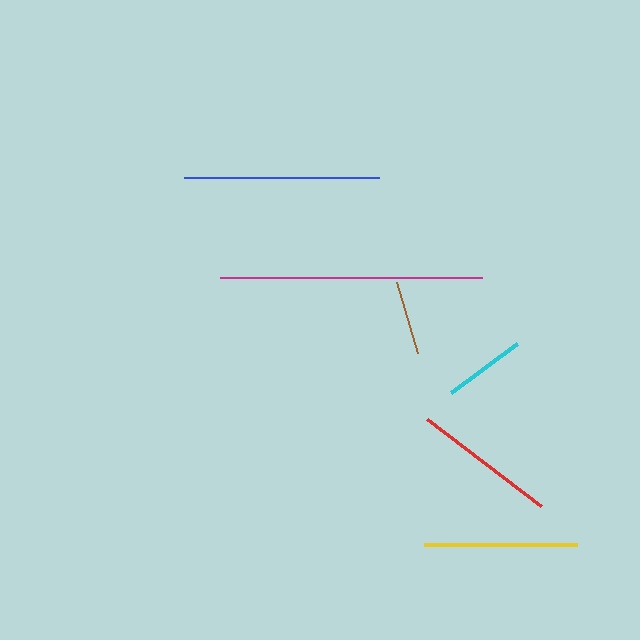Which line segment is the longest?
The magenta line is the longest at approximately 261 pixels.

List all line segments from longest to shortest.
From longest to shortest: magenta, blue, yellow, red, cyan, brown.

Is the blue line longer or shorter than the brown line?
The blue line is longer than the brown line.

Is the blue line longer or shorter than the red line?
The blue line is longer than the red line.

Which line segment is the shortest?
The brown line is the shortest at approximately 73 pixels.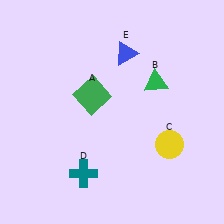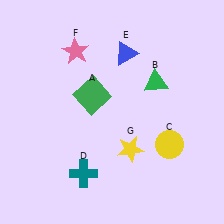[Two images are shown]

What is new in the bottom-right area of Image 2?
A yellow star (G) was added in the bottom-right area of Image 2.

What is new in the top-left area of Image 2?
A pink star (F) was added in the top-left area of Image 2.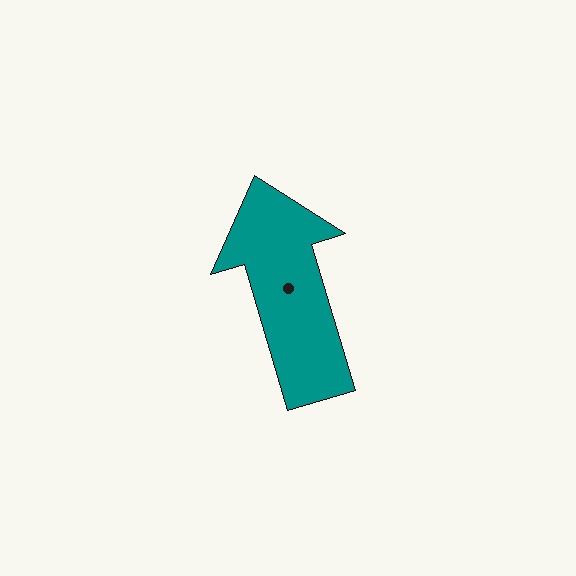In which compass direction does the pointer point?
North.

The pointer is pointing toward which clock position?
Roughly 11 o'clock.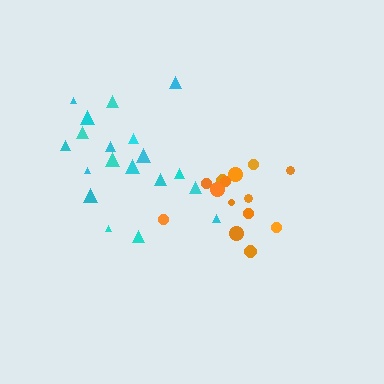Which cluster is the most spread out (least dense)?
Cyan.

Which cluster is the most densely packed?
Orange.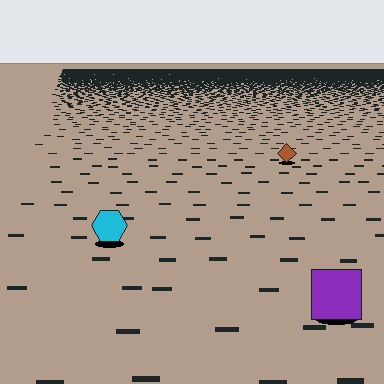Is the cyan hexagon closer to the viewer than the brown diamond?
Yes. The cyan hexagon is closer — you can tell from the texture gradient: the ground texture is coarser near it.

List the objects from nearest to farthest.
From nearest to farthest: the purple square, the cyan hexagon, the brown diamond.